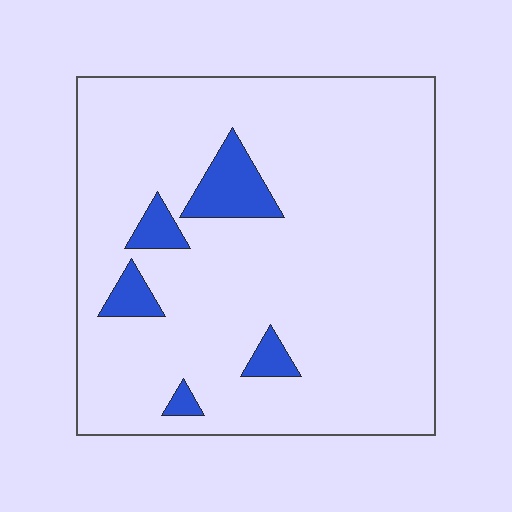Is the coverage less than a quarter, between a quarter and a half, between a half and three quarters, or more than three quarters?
Less than a quarter.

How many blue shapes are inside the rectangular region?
5.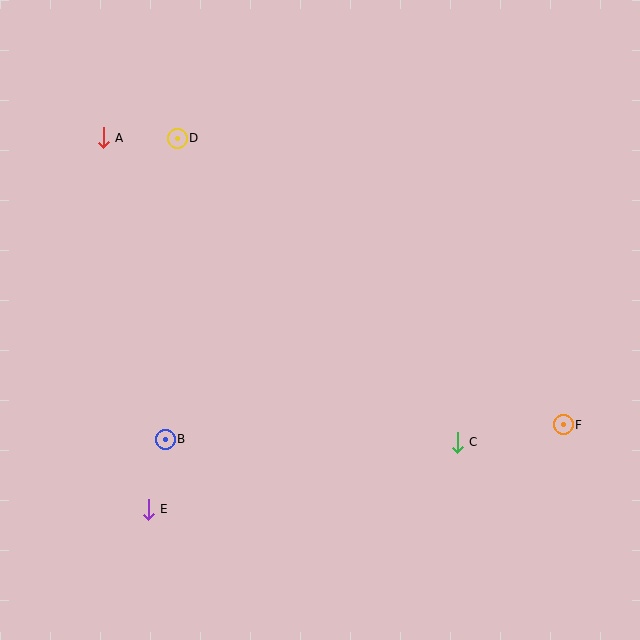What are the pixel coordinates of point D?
Point D is at (177, 138).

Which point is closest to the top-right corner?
Point F is closest to the top-right corner.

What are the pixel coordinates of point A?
Point A is at (103, 138).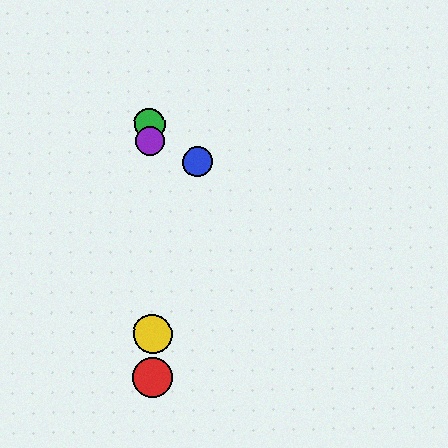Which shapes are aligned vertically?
The red circle, the green circle, the yellow circle, the purple circle are aligned vertically.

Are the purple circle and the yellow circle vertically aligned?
Yes, both are at x≈149.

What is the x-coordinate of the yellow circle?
The yellow circle is at x≈152.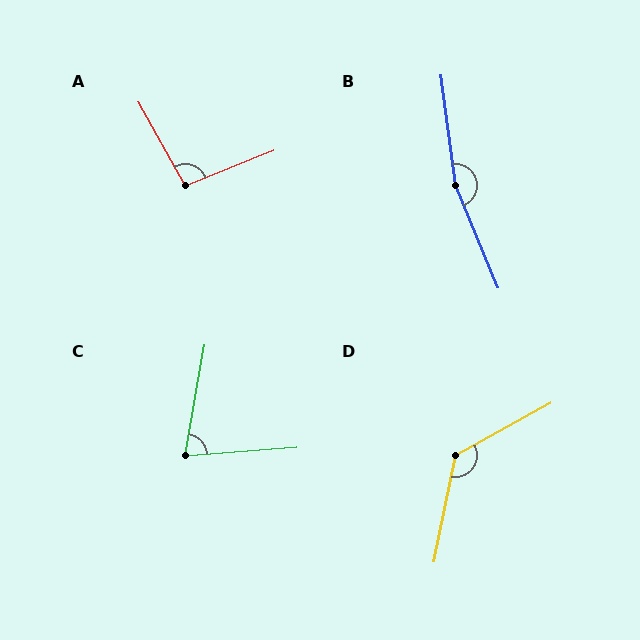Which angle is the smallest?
C, at approximately 76 degrees.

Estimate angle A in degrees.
Approximately 97 degrees.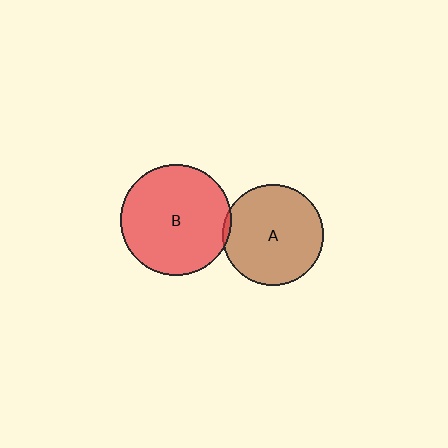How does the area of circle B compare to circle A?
Approximately 1.2 times.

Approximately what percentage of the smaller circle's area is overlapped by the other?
Approximately 5%.